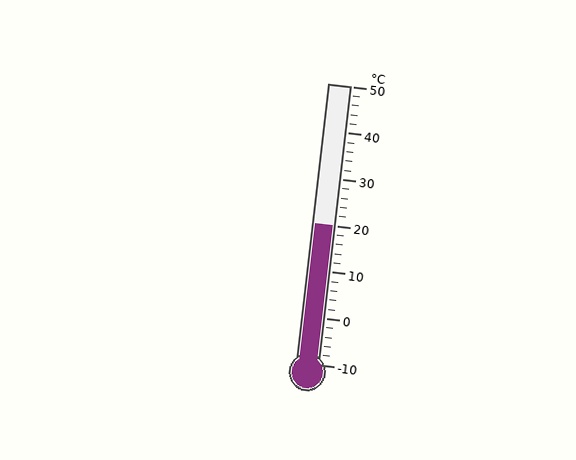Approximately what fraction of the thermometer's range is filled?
The thermometer is filled to approximately 50% of its range.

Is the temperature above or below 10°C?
The temperature is above 10°C.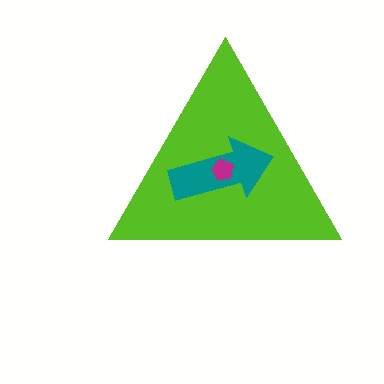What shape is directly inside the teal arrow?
The magenta pentagon.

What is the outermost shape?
The lime triangle.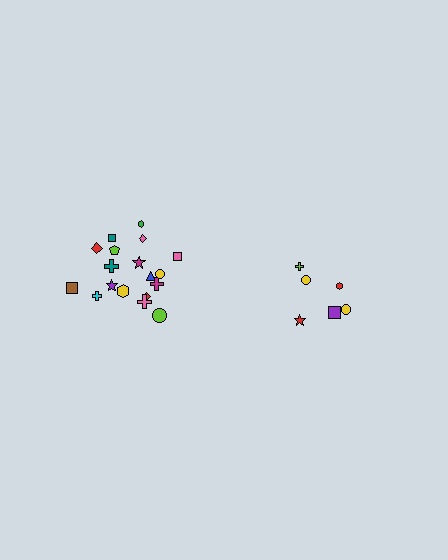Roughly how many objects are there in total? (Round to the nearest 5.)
Roughly 25 objects in total.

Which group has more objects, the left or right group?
The left group.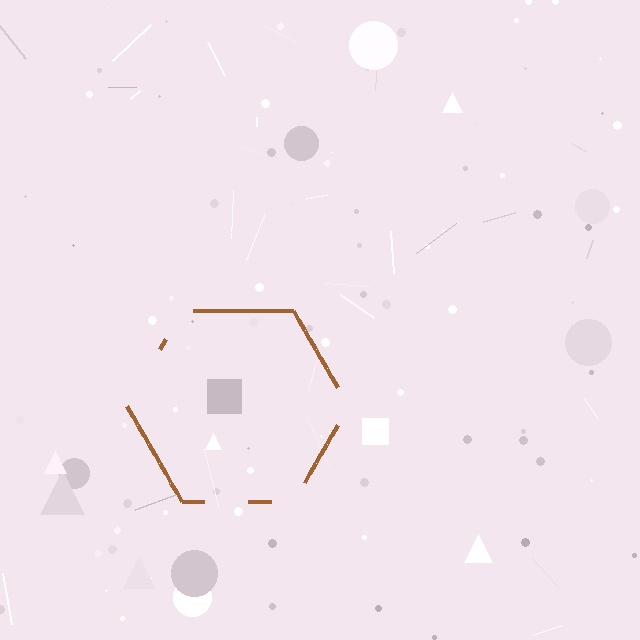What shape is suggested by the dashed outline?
The dashed outline suggests a hexagon.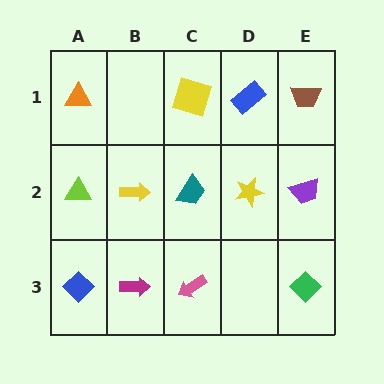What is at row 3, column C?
A pink arrow.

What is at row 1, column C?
A yellow square.